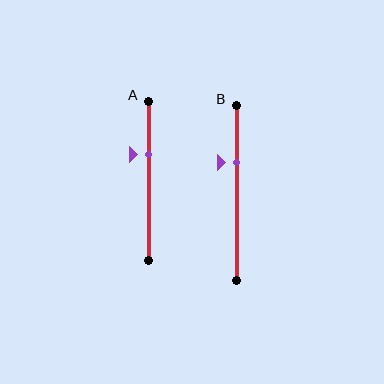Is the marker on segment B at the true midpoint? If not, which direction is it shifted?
No, the marker on segment B is shifted upward by about 17% of the segment length.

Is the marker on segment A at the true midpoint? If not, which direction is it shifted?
No, the marker on segment A is shifted upward by about 17% of the segment length.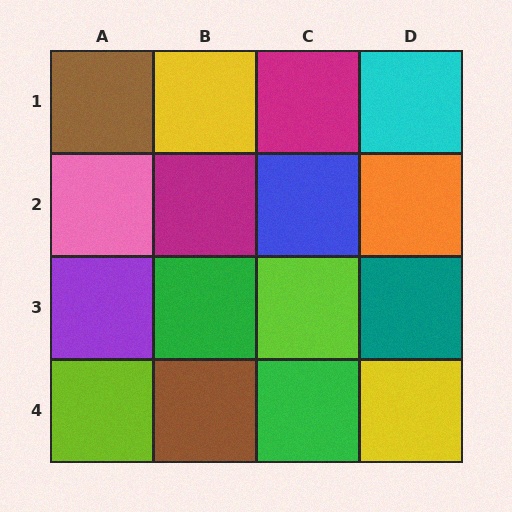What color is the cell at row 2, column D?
Orange.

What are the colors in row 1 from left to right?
Brown, yellow, magenta, cyan.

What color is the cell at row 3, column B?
Green.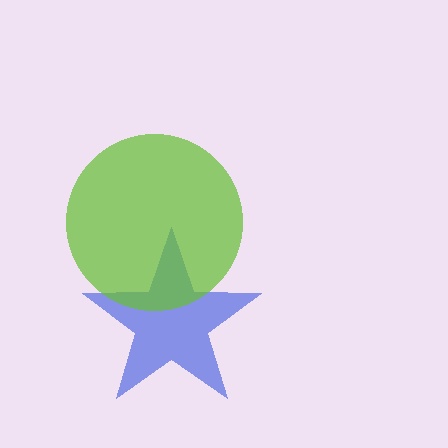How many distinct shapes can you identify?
There are 2 distinct shapes: a blue star, a lime circle.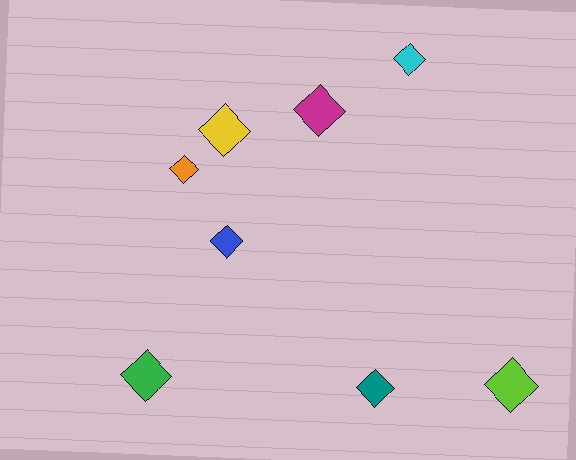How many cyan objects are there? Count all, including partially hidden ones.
There is 1 cyan object.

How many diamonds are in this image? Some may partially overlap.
There are 8 diamonds.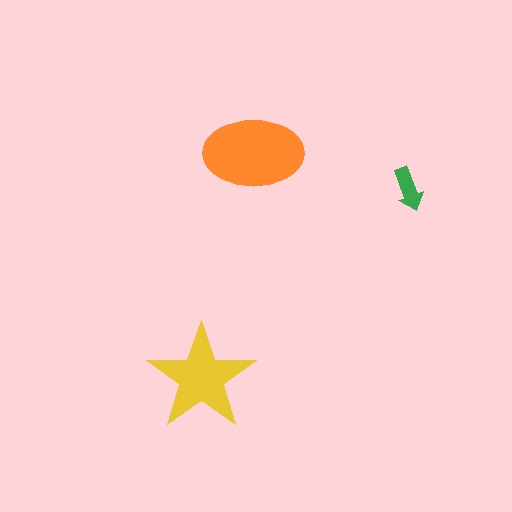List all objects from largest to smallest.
The orange ellipse, the yellow star, the green arrow.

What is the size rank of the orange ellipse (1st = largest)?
1st.